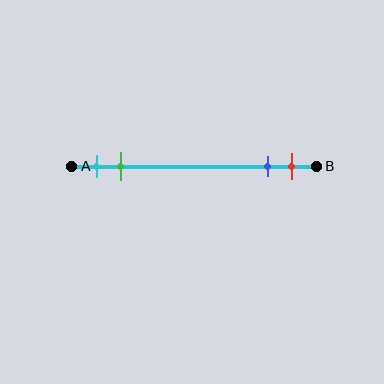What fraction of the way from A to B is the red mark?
The red mark is approximately 90% (0.9) of the way from A to B.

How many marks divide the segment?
There are 4 marks dividing the segment.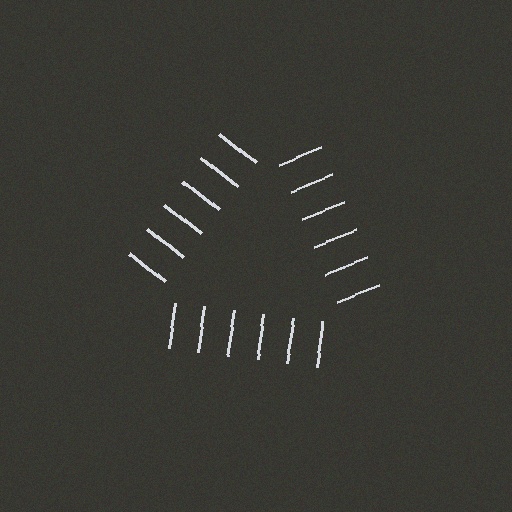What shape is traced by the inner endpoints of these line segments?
An illusory triangle — the line segments terminate on its edges but no continuous stroke is drawn.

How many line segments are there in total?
18 — 6 along each of the 3 edges.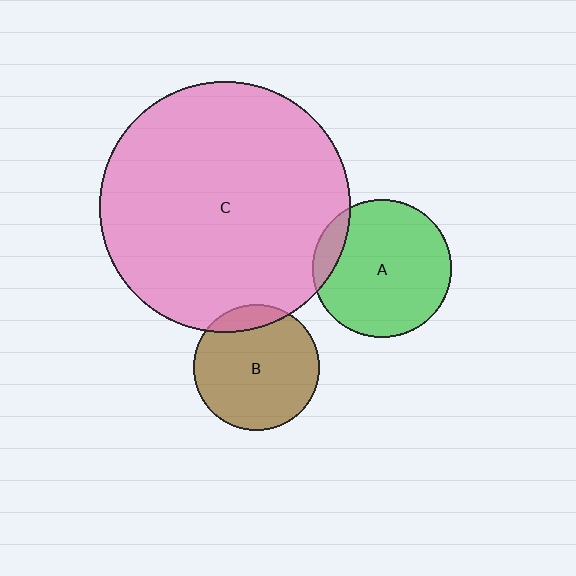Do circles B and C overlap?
Yes.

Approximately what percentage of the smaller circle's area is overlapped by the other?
Approximately 10%.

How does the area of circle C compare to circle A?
Approximately 3.3 times.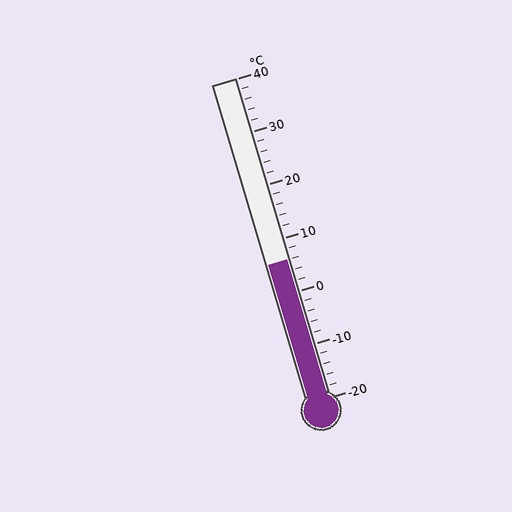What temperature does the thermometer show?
The thermometer shows approximately 6°C.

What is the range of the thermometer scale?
The thermometer scale ranges from -20°C to 40°C.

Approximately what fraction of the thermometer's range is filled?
The thermometer is filled to approximately 45% of its range.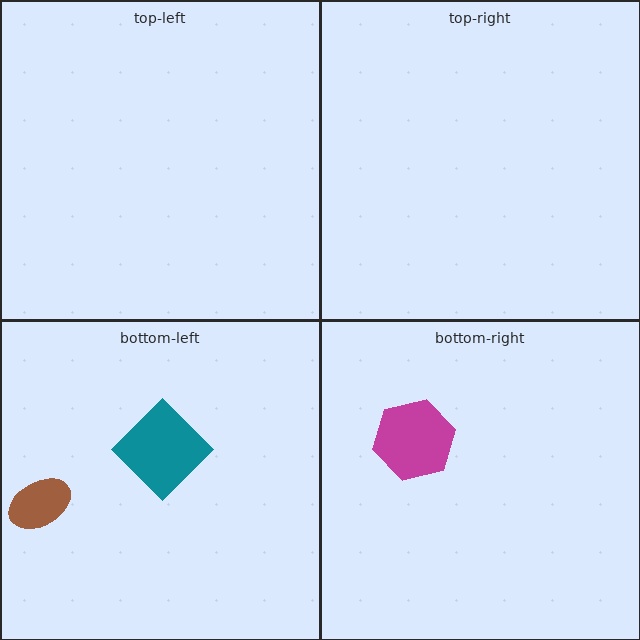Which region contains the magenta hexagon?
The bottom-right region.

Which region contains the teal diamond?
The bottom-left region.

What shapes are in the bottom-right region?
The magenta hexagon.